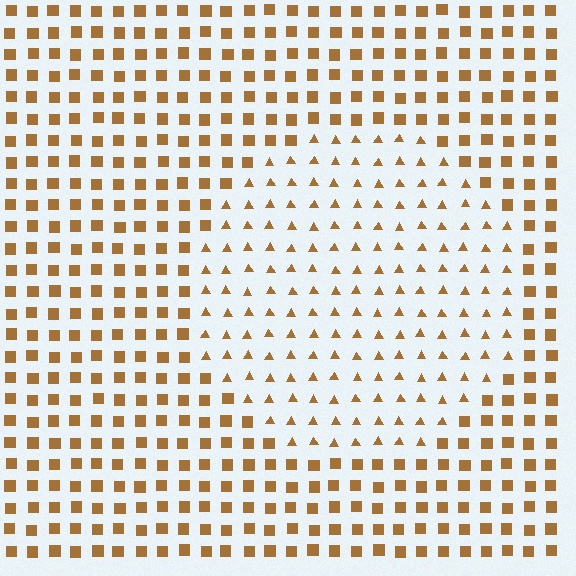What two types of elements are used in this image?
The image uses triangles inside the circle region and squares outside it.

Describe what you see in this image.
The image is filled with small brown elements arranged in a uniform grid. A circle-shaped region contains triangles, while the surrounding area contains squares. The boundary is defined purely by the change in element shape.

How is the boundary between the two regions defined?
The boundary is defined by a change in element shape: triangles inside vs. squares outside. All elements share the same color and spacing.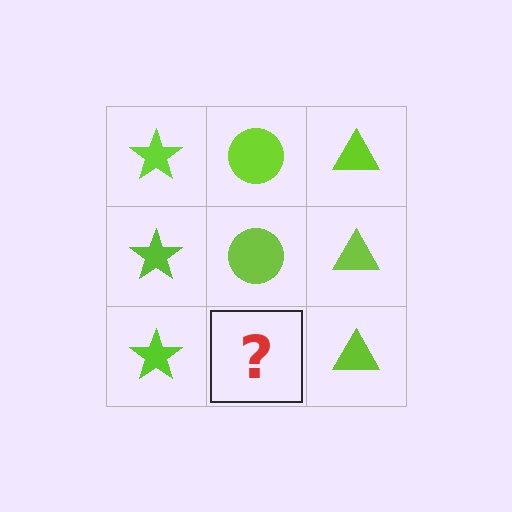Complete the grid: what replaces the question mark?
The question mark should be replaced with a lime circle.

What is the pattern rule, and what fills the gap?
The rule is that each column has a consistent shape. The gap should be filled with a lime circle.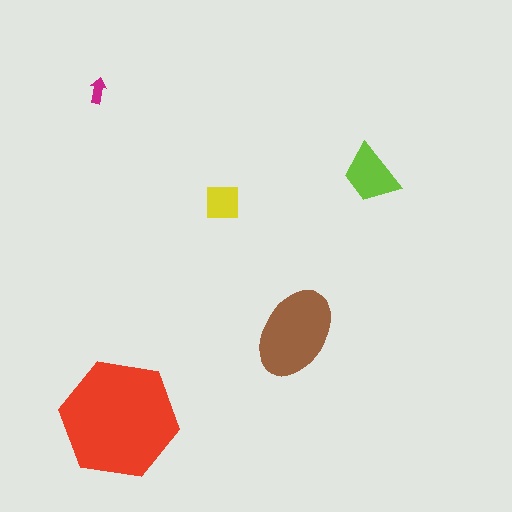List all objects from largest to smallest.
The red hexagon, the brown ellipse, the lime trapezoid, the yellow square, the magenta arrow.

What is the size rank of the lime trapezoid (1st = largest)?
3rd.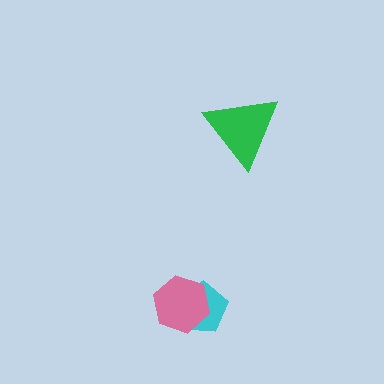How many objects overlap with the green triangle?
0 objects overlap with the green triangle.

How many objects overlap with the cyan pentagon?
1 object overlaps with the cyan pentagon.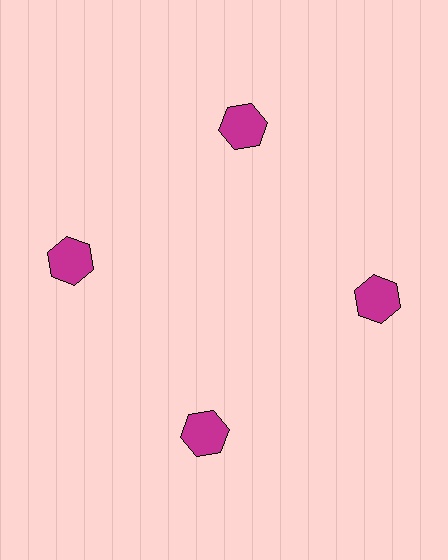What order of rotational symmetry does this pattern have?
This pattern has 4-fold rotational symmetry.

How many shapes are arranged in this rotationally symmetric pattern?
There are 4 shapes, arranged in 4 groups of 1.